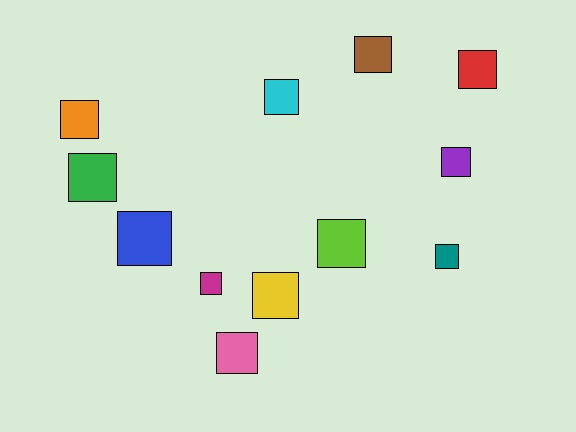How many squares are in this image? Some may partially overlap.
There are 12 squares.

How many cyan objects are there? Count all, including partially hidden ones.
There is 1 cyan object.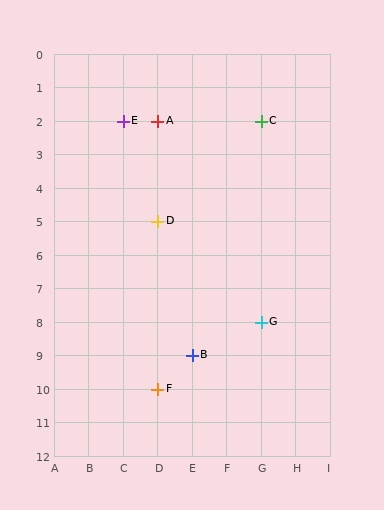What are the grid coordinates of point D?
Point D is at grid coordinates (D, 5).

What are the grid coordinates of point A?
Point A is at grid coordinates (D, 2).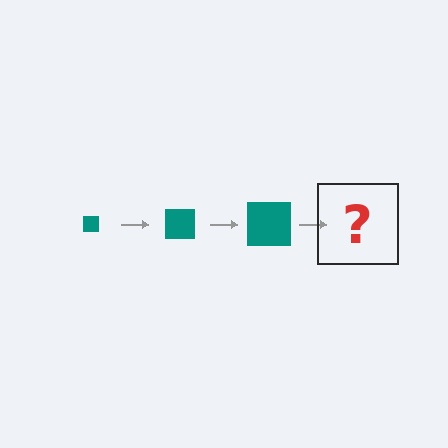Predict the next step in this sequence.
The next step is a teal square, larger than the previous one.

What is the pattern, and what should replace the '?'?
The pattern is that the square gets progressively larger each step. The '?' should be a teal square, larger than the previous one.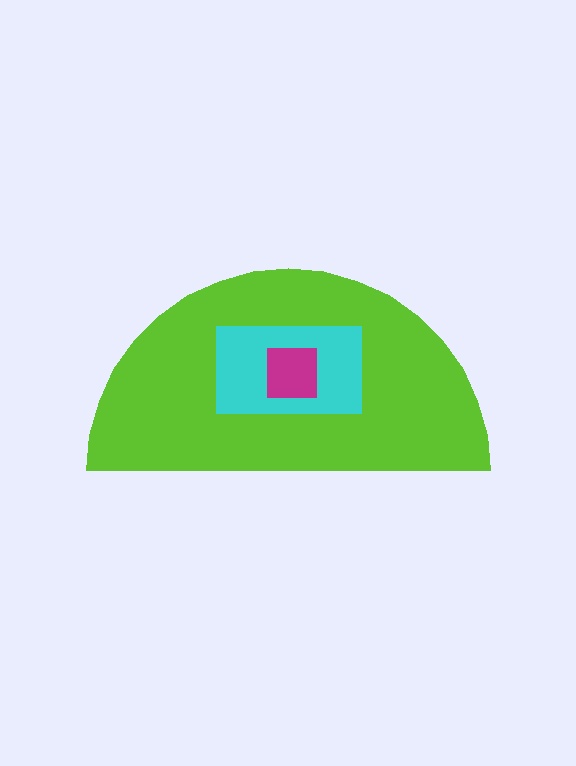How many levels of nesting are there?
3.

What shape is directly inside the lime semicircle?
The cyan rectangle.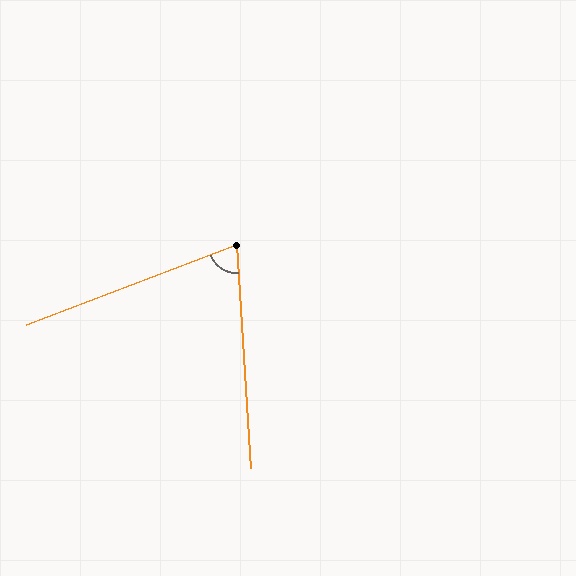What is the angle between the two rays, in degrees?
Approximately 73 degrees.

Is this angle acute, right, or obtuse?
It is acute.